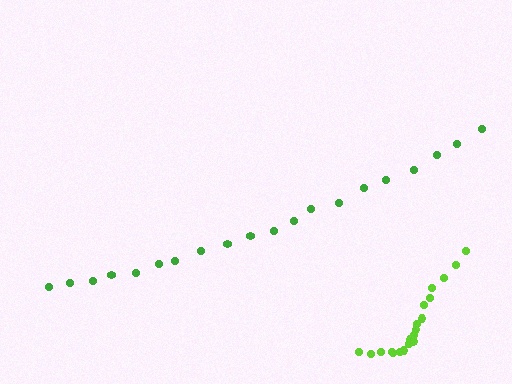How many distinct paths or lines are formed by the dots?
There are 2 distinct paths.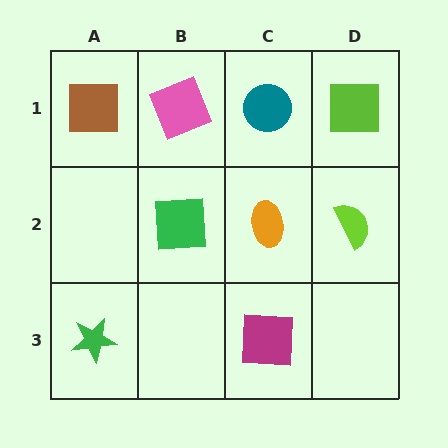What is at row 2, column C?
An orange ellipse.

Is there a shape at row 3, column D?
No, that cell is empty.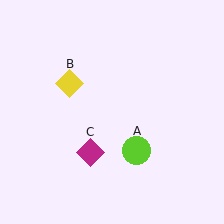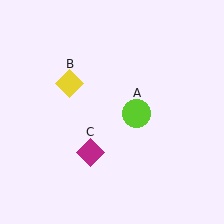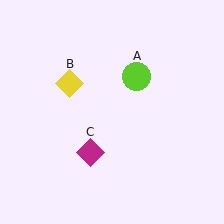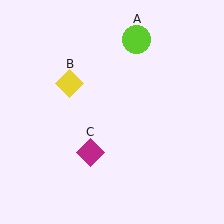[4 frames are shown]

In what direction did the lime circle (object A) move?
The lime circle (object A) moved up.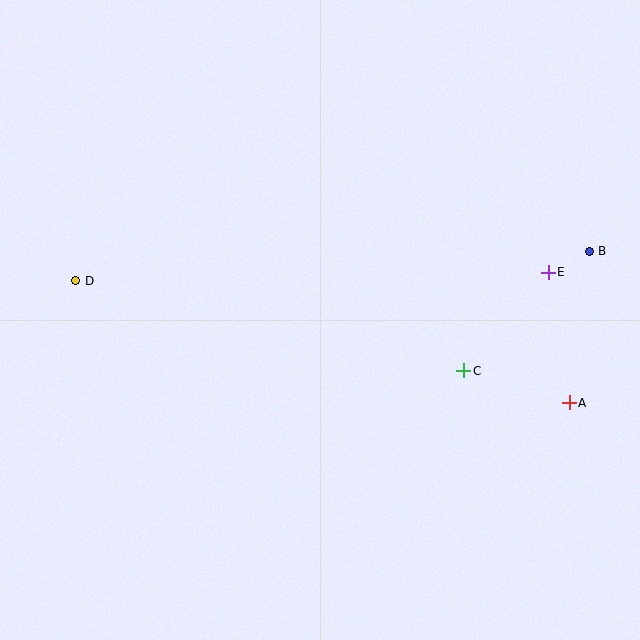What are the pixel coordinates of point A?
Point A is at (569, 402).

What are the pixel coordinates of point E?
Point E is at (548, 272).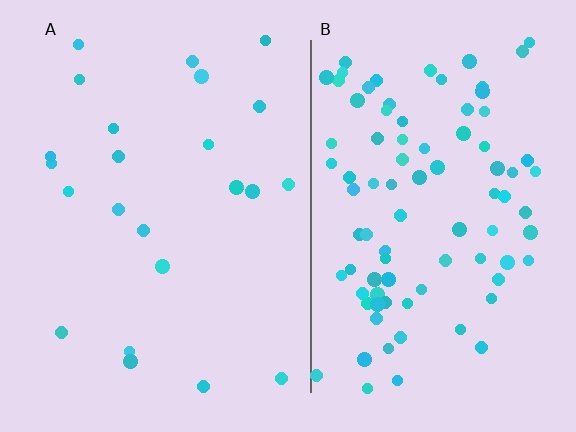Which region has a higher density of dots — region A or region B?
B (the right).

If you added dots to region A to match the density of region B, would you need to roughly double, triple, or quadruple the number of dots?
Approximately quadruple.